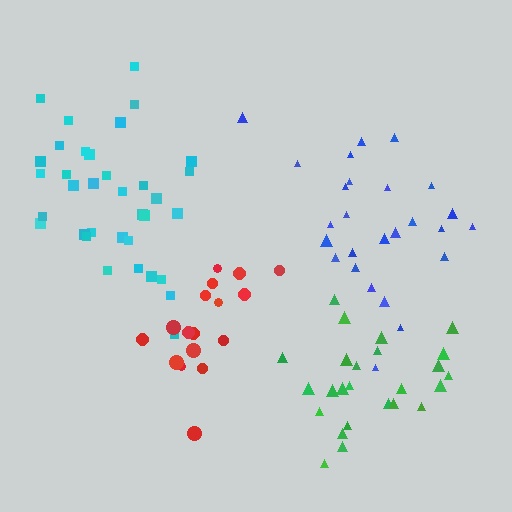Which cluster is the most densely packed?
Red.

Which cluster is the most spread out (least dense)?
Blue.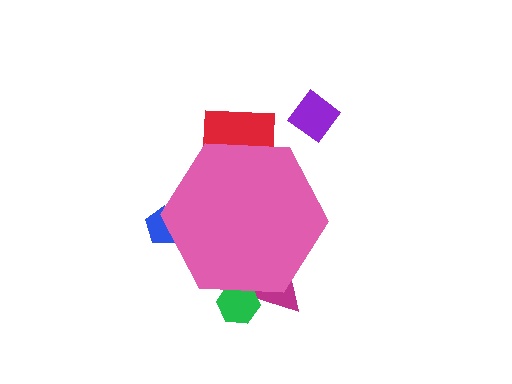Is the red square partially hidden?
Yes, the red square is partially hidden behind the pink hexagon.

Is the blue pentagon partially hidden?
Yes, the blue pentagon is partially hidden behind the pink hexagon.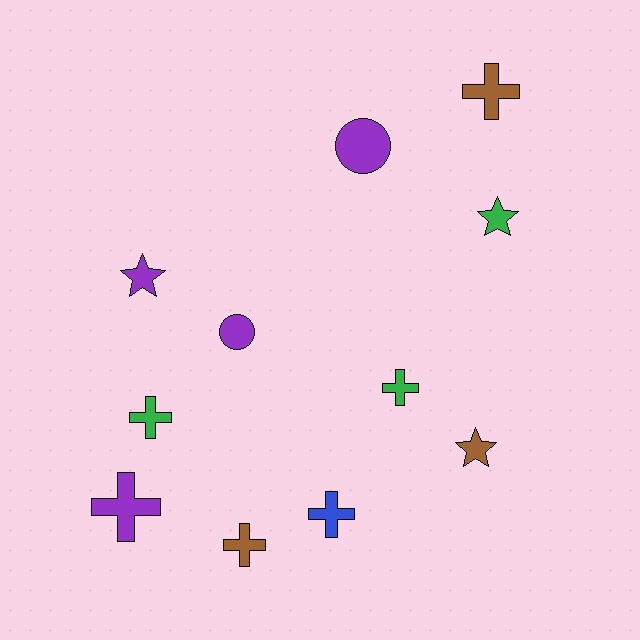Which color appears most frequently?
Purple, with 4 objects.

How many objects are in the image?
There are 11 objects.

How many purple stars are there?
There is 1 purple star.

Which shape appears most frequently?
Cross, with 6 objects.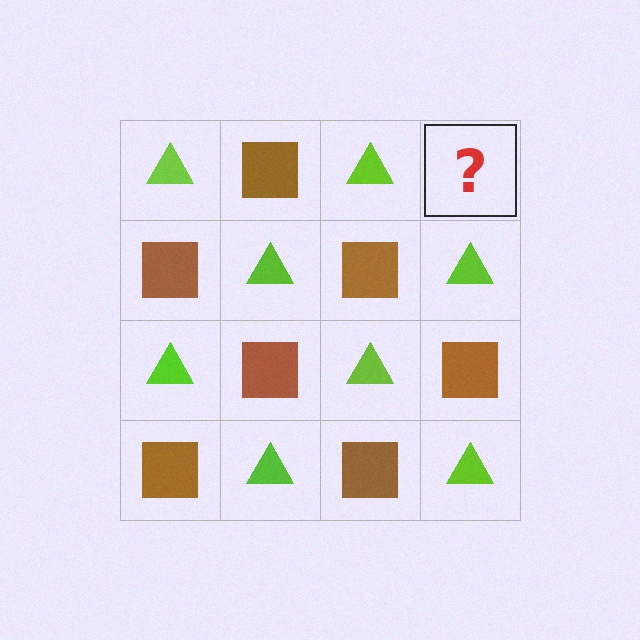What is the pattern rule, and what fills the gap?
The rule is that it alternates lime triangle and brown square in a checkerboard pattern. The gap should be filled with a brown square.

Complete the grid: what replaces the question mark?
The question mark should be replaced with a brown square.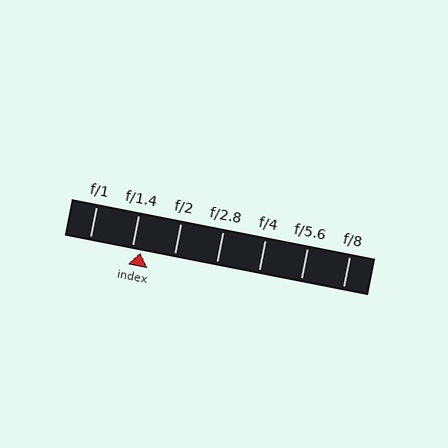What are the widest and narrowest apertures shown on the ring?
The widest aperture shown is f/1 and the narrowest is f/8.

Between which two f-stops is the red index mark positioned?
The index mark is between f/1.4 and f/2.